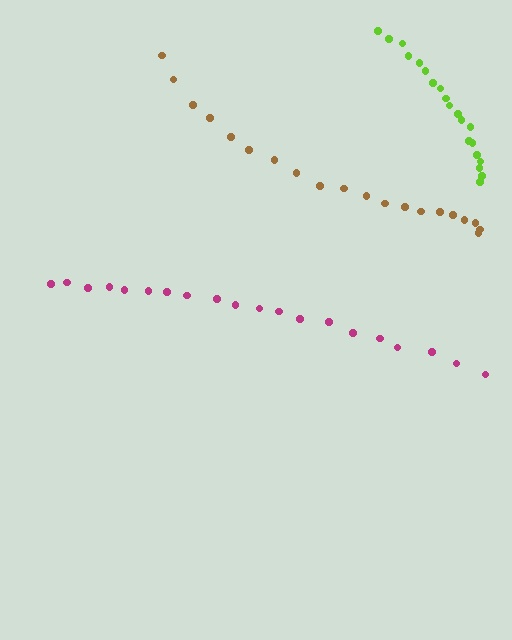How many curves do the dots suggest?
There are 3 distinct paths.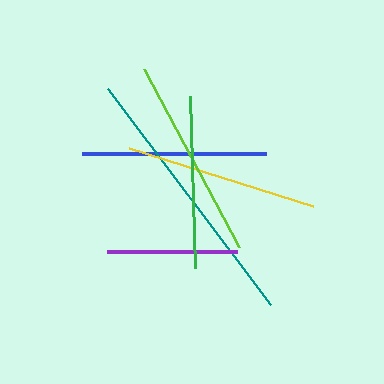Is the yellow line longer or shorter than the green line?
The yellow line is longer than the green line.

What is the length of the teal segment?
The teal segment is approximately 270 pixels long.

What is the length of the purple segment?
The purple segment is approximately 129 pixels long.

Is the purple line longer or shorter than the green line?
The green line is longer than the purple line.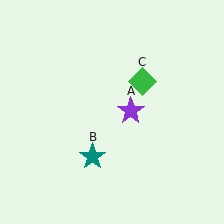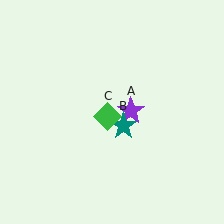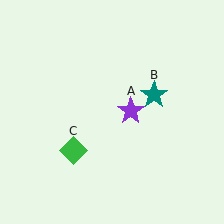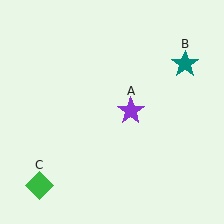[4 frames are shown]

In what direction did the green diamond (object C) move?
The green diamond (object C) moved down and to the left.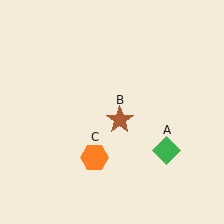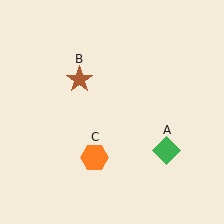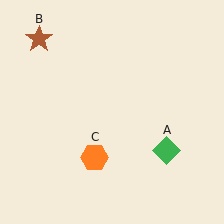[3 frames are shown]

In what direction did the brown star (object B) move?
The brown star (object B) moved up and to the left.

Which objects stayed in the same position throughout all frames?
Green diamond (object A) and orange hexagon (object C) remained stationary.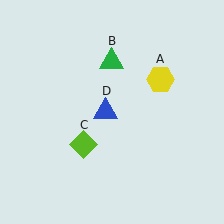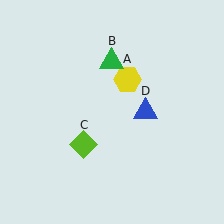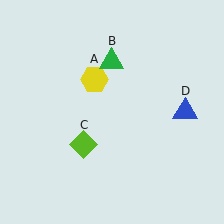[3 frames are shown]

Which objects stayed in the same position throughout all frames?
Green triangle (object B) and lime diamond (object C) remained stationary.